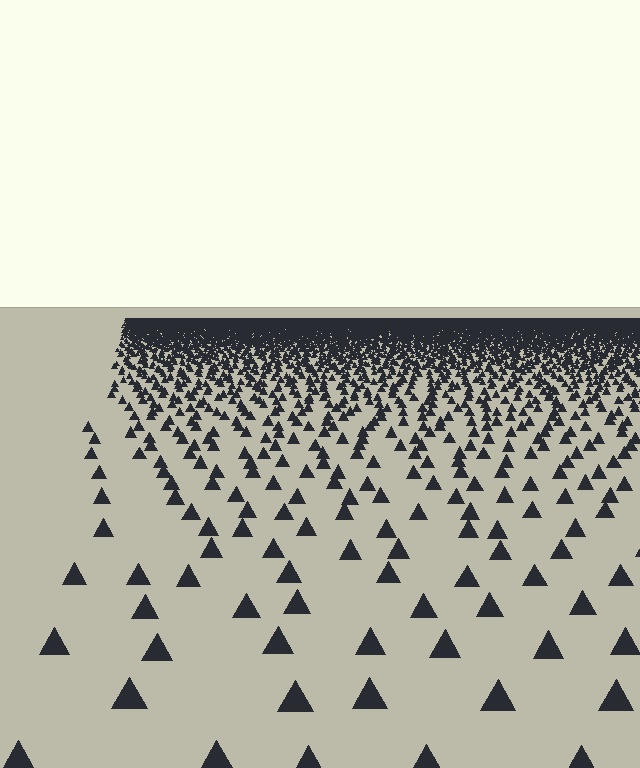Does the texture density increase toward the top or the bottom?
Density increases toward the top.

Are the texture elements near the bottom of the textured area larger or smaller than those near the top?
Larger. Near the bottom, elements are closer to the viewer and appear at a bigger on-screen size.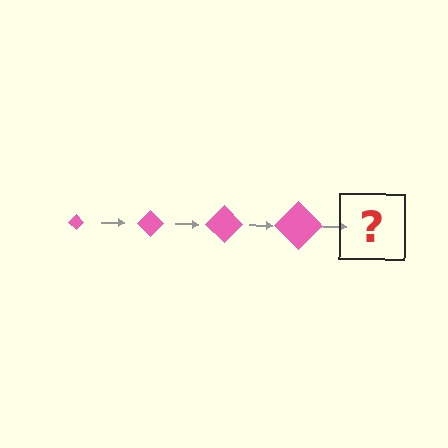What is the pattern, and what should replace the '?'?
The pattern is that the diamond gets progressively larger each step. The '?' should be a pink diamond, larger than the previous one.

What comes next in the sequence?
The next element should be a pink diamond, larger than the previous one.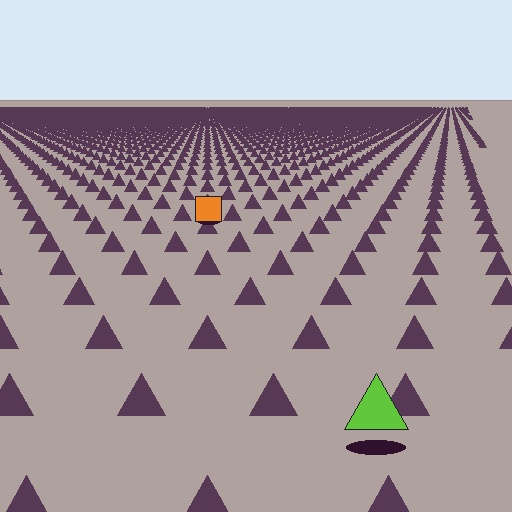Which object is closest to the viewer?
The lime triangle is closest. The texture marks near it are larger and more spread out.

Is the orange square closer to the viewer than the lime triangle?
No. The lime triangle is closer — you can tell from the texture gradient: the ground texture is coarser near it.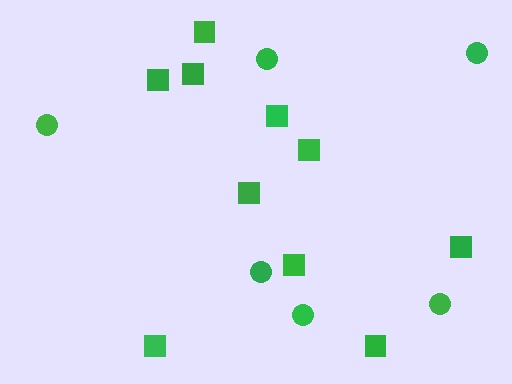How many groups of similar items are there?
There are 2 groups: one group of circles (6) and one group of squares (10).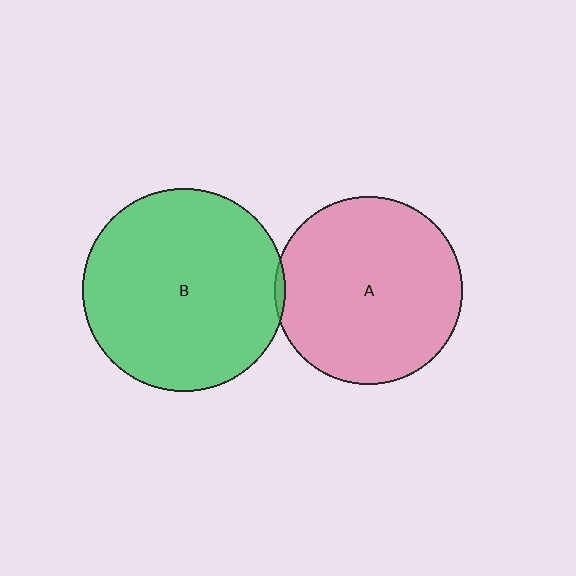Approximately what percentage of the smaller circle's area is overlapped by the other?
Approximately 5%.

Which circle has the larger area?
Circle B (green).